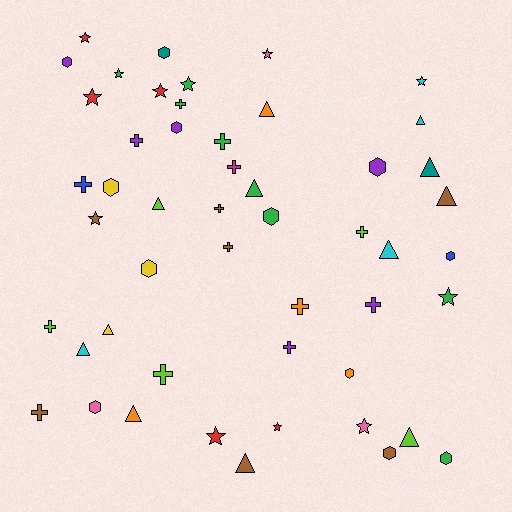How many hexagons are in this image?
There are 12 hexagons.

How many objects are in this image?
There are 50 objects.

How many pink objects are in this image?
There are 3 pink objects.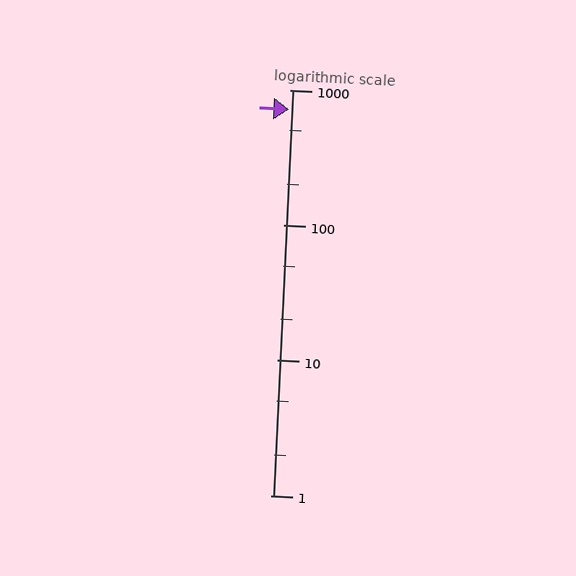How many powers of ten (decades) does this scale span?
The scale spans 3 decades, from 1 to 1000.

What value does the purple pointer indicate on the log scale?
The pointer indicates approximately 720.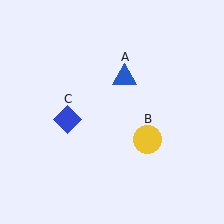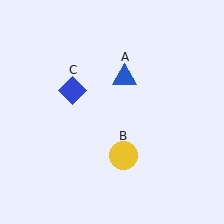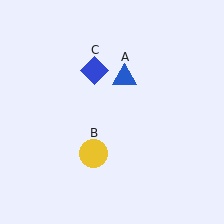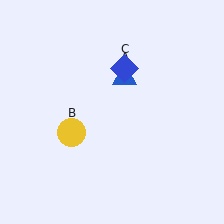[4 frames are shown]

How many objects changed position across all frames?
2 objects changed position: yellow circle (object B), blue diamond (object C).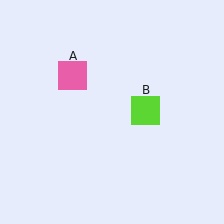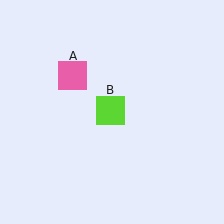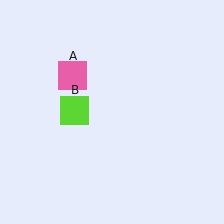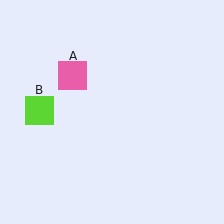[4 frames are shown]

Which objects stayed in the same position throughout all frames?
Pink square (object A) remained stationary.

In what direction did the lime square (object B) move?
The lime square (object B) moved left.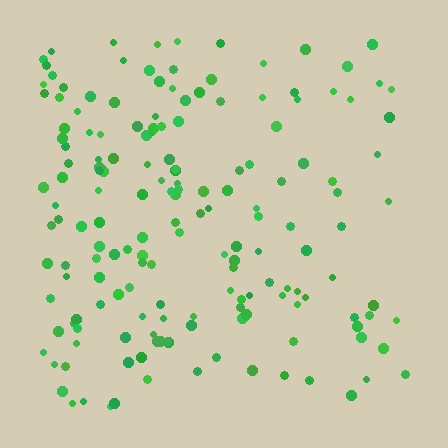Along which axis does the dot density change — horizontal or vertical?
Horizontal.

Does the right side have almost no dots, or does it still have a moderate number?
Still a moderate number, just noticeably fewer than the left.